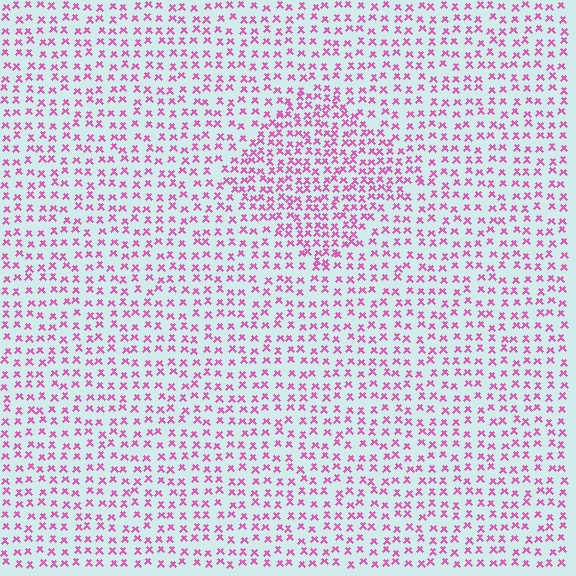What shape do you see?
I see a diamond.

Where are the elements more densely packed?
The elements are more densely packed inside the diamond boundary.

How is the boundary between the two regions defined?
The boundary is defined by a change in element density (approximately 1.7x ratio). All elements are the same color, size, and shape.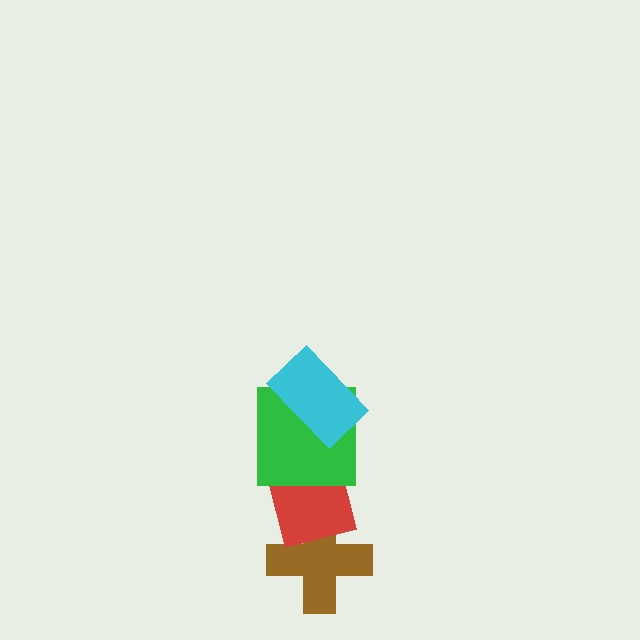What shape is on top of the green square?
The cyan rectangle is on top of the green square.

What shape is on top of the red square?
The green square is on top of the red square.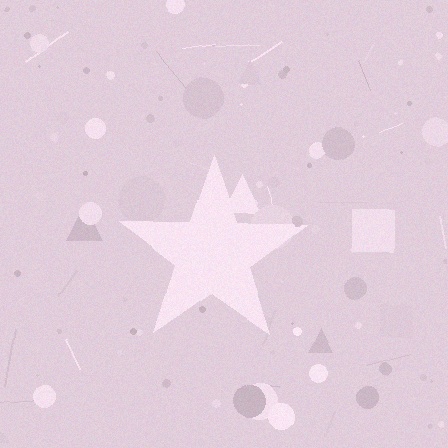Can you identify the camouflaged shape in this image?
The camouflaged shape is a star.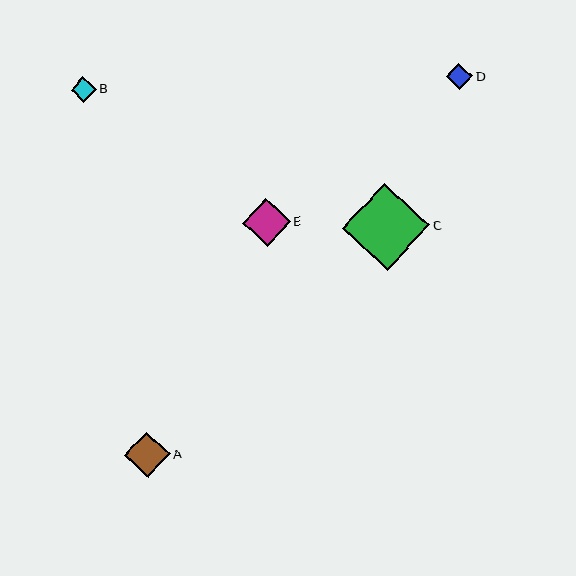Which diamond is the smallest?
Diamond B is the smallest with a size of approximately 25 pixels.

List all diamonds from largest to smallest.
From largest to smallest: C, E, A, D, B.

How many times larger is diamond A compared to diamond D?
Diamond A is approximately 1.8 times the size of diamond D.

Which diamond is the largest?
Diamond C is the largest with a size of approximately 87 pixels.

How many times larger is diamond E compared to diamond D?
Diamond E is approximately 1.8 times the size of diamond D.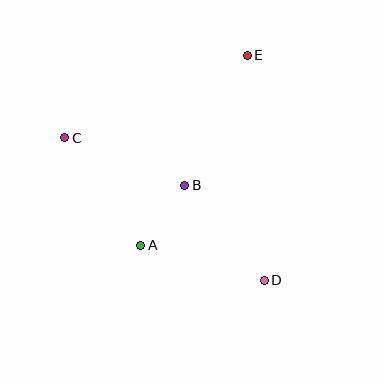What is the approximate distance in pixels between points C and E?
The distance between C and E is approximately 200 pixels.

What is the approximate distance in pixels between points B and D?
The distance between B and D is approximately 124 pixels.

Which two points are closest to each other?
Points A and B are closest to each other.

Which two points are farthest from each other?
Points C and D are farthest from each other.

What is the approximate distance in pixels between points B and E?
The distance between B and E is approximately 144 pixels.